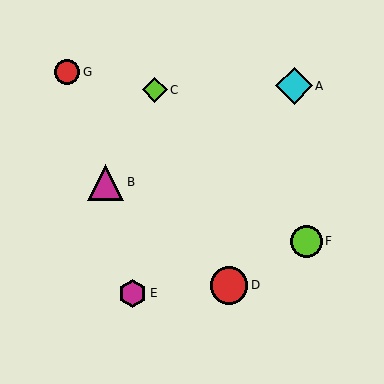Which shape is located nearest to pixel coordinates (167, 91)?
The lime diamond (labeled C) at (155, 90) is nearest to that location.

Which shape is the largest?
The red circle (labeled D) is the largest.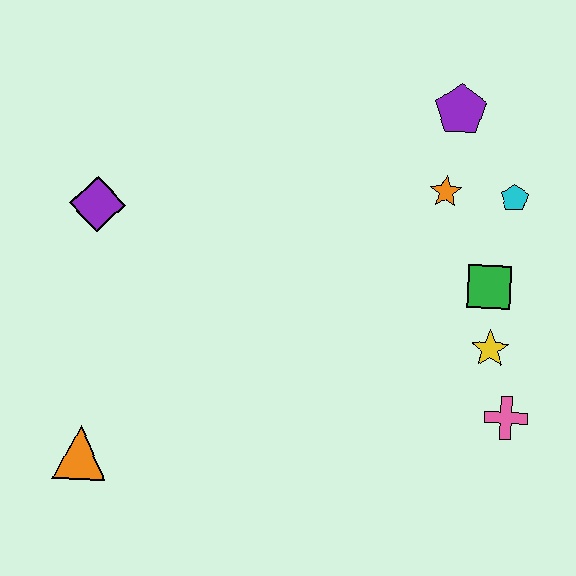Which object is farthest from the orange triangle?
The purple pentagon is farthest from the orange triangle.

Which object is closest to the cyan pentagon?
The orange star is closest to the cyan pentagon.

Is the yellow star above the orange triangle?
Yes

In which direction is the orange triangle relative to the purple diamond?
The orange triangle is below the purple diamond.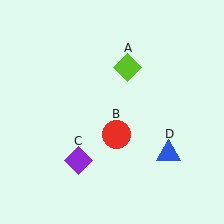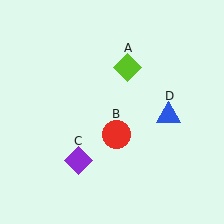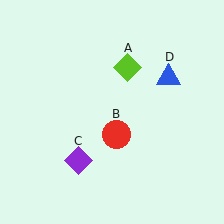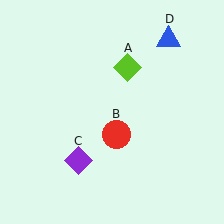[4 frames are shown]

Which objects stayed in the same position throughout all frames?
Lime diamond (object A) and red circle (object B) and purple diamond (object C) remained stationary.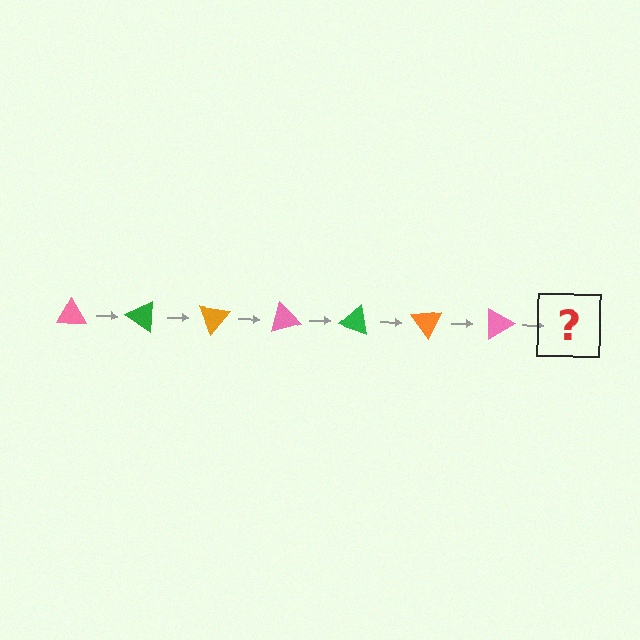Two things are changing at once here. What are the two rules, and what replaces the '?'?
The two rules are that it rotates 35 degrees each step and the color cycles through pink, green, and orange. The '?' should be a green triangle, rotated 245 degrees from the start.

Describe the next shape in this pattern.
It should be a green triangle, rotated 245 degrees from the start.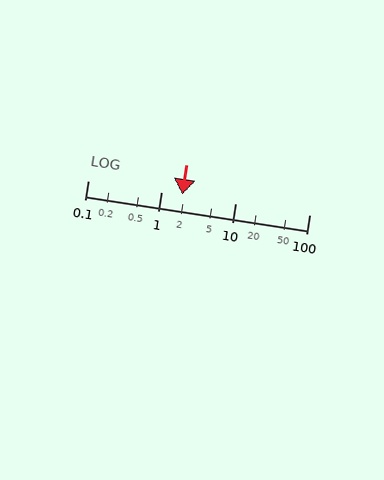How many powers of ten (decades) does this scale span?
The scale spans 3 decades, from 0.1 to 100.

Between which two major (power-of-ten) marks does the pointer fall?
The pointer is between 1 and 10.